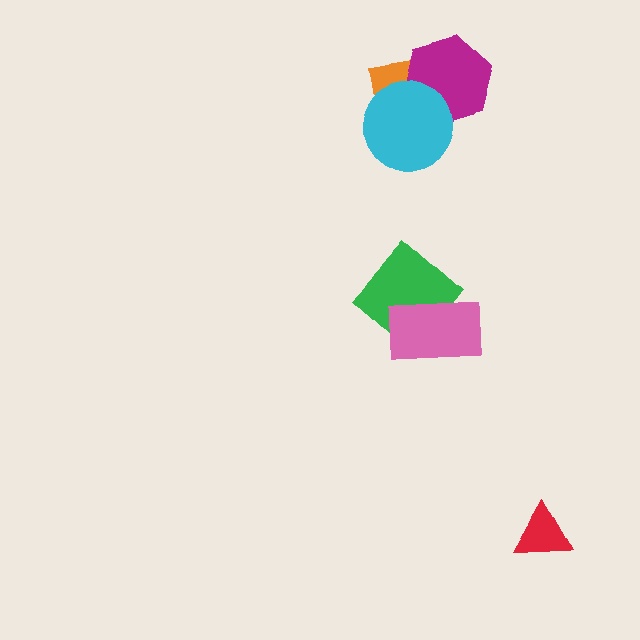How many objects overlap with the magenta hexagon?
2 objects overlap with the magenta hexagon.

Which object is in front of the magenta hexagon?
The cyan circle is in front of the magenta hexagon.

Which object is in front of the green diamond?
The pink rectangle is in front of the green diamond.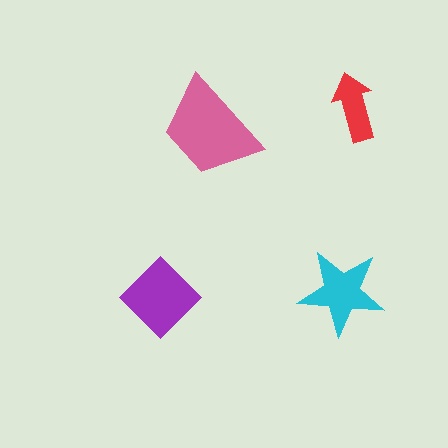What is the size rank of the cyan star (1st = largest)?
3rd.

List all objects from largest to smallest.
The pink trapezoid, the purple diamond, the cyan star, the red arrow.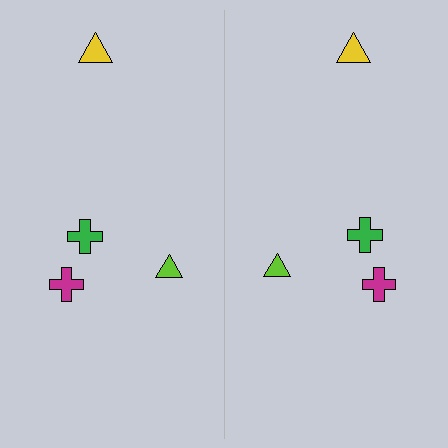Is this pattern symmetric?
Yes, this pattern has bilateral (reflection) symmetry.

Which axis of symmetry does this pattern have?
The pattern has a vertical axis of symmetry running through the center of the image.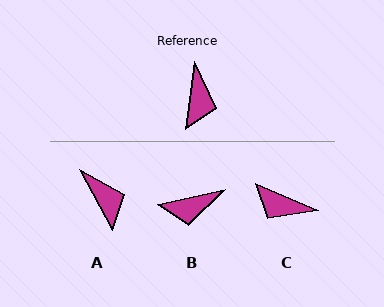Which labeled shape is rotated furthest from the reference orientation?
C, about 106 degrees away.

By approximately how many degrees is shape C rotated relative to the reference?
Approximately 106 degrees clockwise.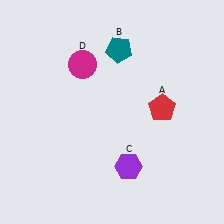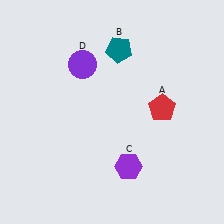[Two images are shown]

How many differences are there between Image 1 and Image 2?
There is 1 difference between the two images.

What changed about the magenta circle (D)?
In Image 1, D is magenta. In Image 2, it changed to purple.